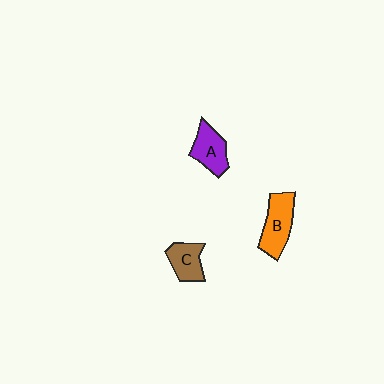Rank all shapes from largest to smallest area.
From largest to smallest: B (orange), A (purple), C (brown).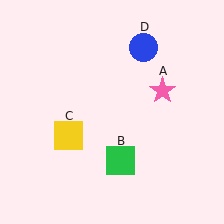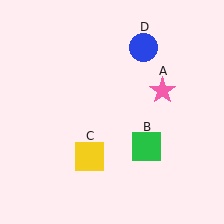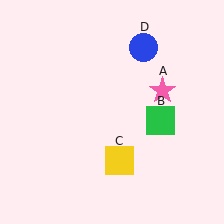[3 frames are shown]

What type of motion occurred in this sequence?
The green square (object B), yellow square (object C) rotated counterclockwise around the center of the scene.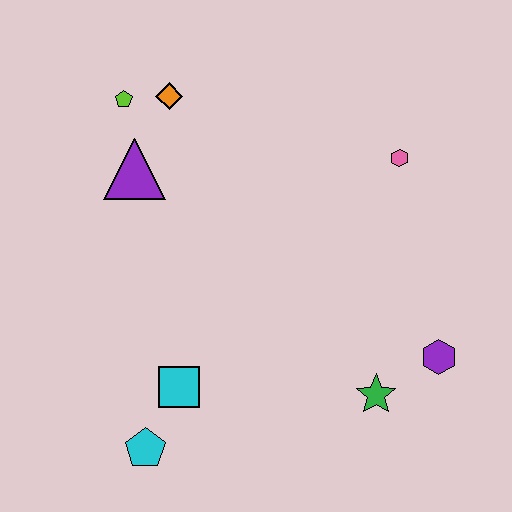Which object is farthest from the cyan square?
The pink hexagon is farthest from the cyan square.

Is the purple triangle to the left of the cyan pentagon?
Yes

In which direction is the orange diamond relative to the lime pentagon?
The orange diamond is to the right of the lime pentagon.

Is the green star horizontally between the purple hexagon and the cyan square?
Yes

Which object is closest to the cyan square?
The cyan pentagon is closest to the cyan square.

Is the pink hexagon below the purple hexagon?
No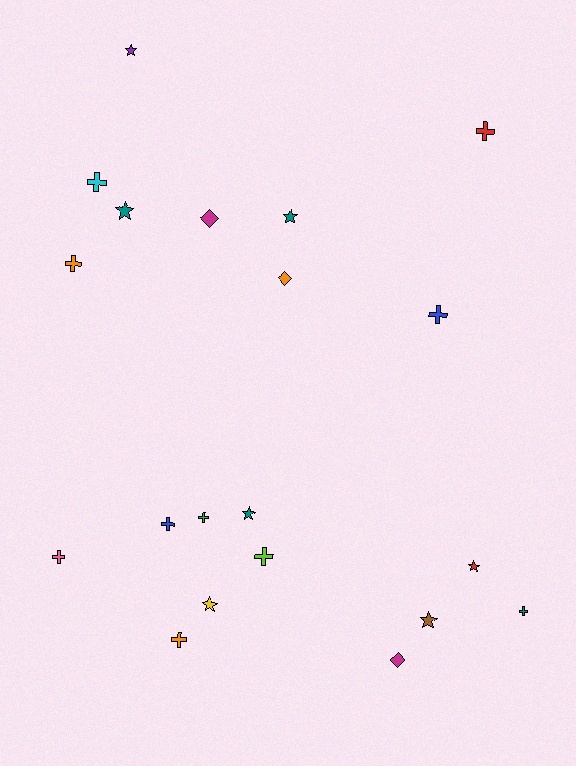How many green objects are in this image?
There is 1 green object.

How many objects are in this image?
There are 20 objects.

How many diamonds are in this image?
There are 3 diamonds.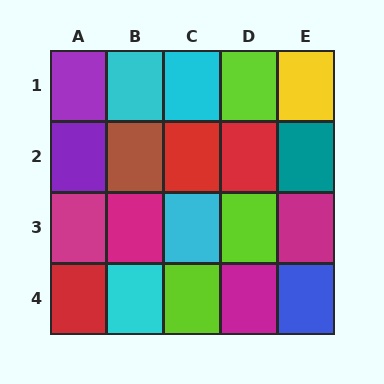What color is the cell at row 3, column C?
Cyan.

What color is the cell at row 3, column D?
Lime.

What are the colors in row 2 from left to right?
Purple, brown, red, red, teal.